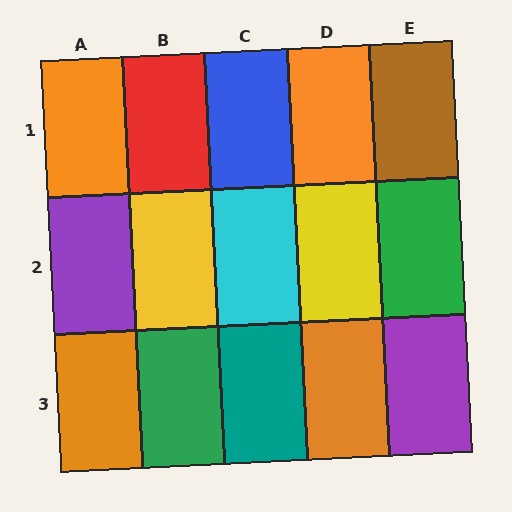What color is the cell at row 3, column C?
Teal.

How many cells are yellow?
2 cells are yellow.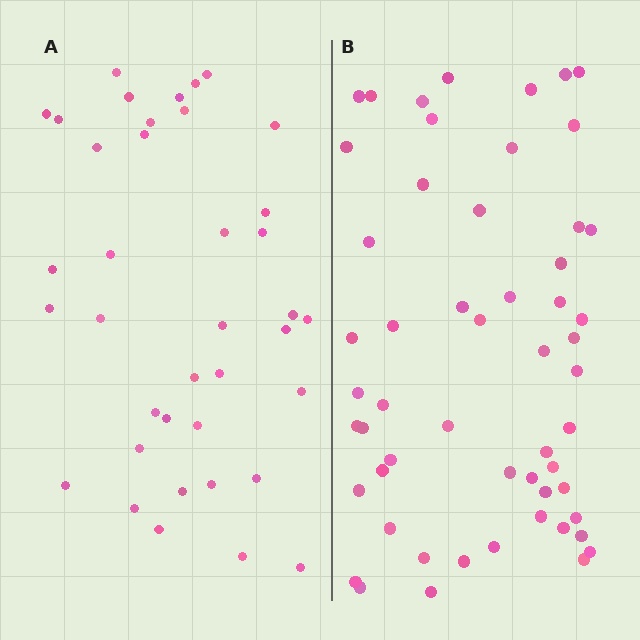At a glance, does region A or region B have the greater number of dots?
Region B (the right region) has more dots.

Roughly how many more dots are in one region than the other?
Region B has approximately 15 more dots than region A.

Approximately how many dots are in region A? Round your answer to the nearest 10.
About 40 dots. (The exact count is 38, which rounds to 40.)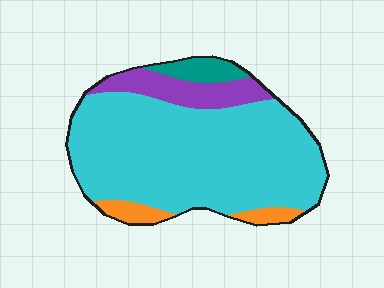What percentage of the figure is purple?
Purple covers roughly 10% of the figure.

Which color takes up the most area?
Cyan, at roughly 75%.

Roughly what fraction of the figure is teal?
Teal covers 5% of the figure.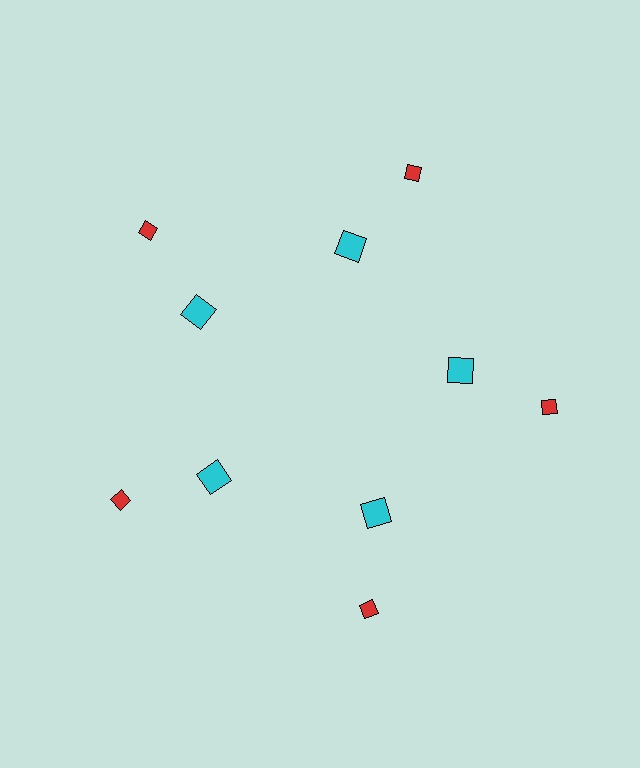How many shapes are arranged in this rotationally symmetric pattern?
There are 10 shapes, arranged in 5 groups of 2.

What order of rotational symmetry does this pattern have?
This pattern has 5-fold rotational symmetry.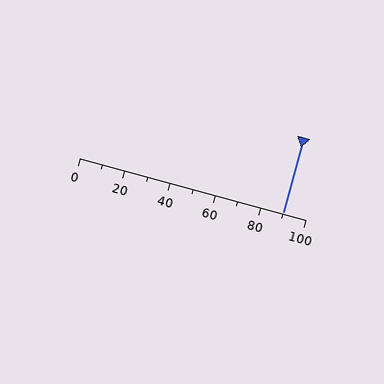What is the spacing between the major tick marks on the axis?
The major ticks are spaced 20 apart.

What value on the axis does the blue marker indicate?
The marker indicates approximately 90.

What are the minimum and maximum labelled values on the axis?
The axis runs from 0 to 100.